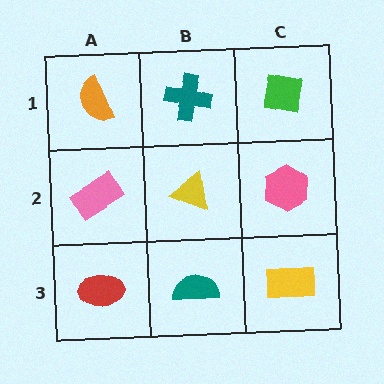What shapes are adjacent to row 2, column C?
A green square (row 1, column C), a yellow rectangle (row 3, column C), a yellow triangle (row 2, column B).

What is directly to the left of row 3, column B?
A red ellipse.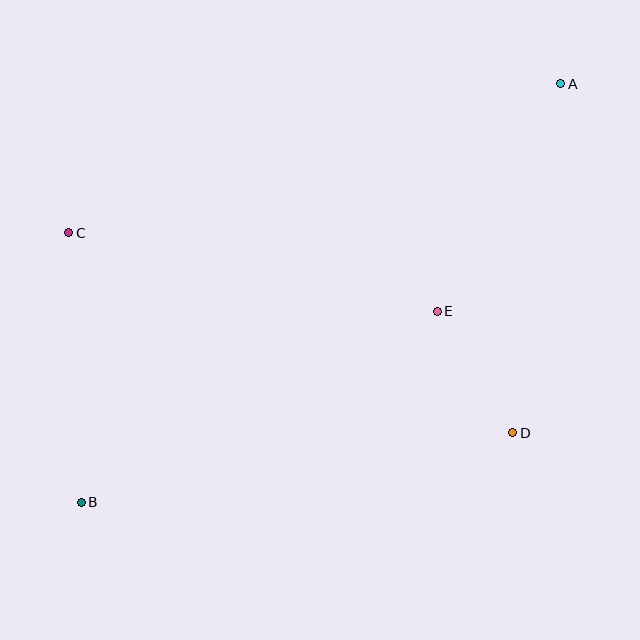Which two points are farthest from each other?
Points A and B are farthest from each other.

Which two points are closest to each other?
Points D and E are closest to each other.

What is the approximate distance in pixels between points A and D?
The distance between A and D is approximately 352 pixels.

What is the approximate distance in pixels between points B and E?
The distance between B and E is approximately 404 pixels.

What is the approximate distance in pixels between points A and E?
The distance between A and E is approximately 259 pixels.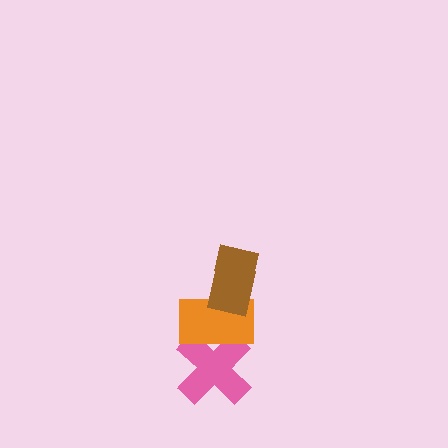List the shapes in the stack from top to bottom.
From top to bottom: the brown rectangle, the orange rectangle, the pink cross.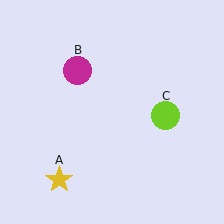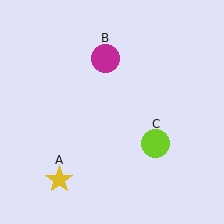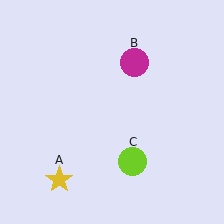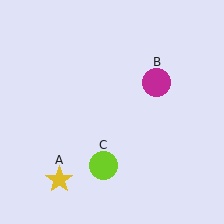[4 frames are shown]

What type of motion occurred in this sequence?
The magenta circle (object B), lime circle (object C) rotated clockwise around the center of the scene.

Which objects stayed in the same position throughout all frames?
Yellow star (object A) remained stationary.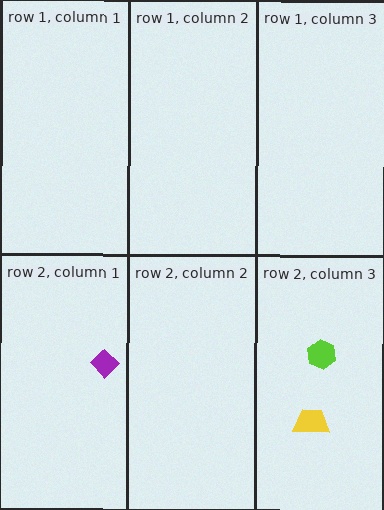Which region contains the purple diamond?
The row 2, column 1 region.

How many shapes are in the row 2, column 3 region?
2.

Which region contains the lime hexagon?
The row 2, column 3 region.